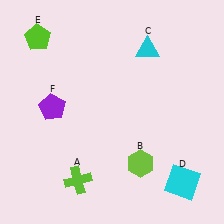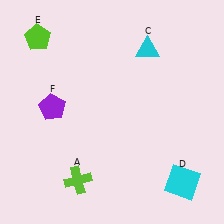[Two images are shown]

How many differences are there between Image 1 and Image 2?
There is 1 difference between the two images.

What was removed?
The lime hexagon (B) was removed in Image 2.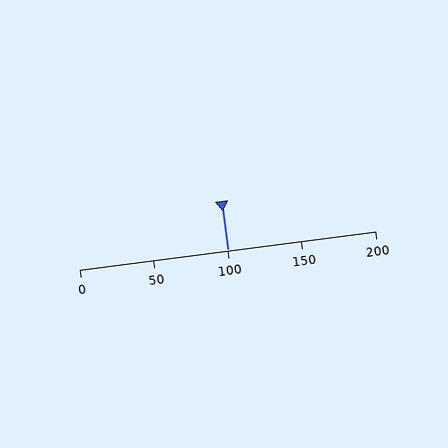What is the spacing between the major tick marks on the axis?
The major ticks are spaced 50 apart.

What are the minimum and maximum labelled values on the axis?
The axis runs from 0 to 200.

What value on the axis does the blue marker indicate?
The marker indicates approximately 100.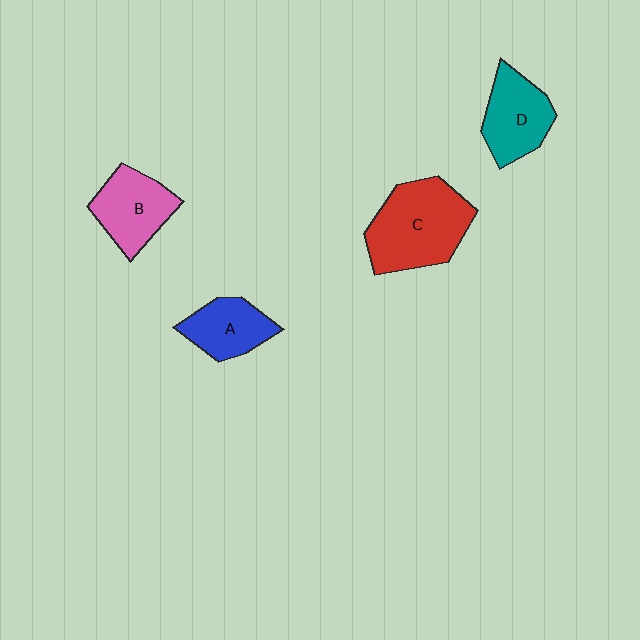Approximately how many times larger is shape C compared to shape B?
Approximately 1.5 times.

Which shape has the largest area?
Shape C (red).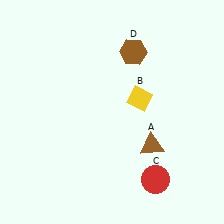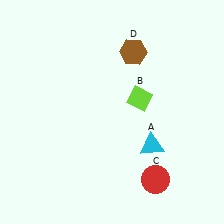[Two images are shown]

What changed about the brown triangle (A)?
In Image 1, A is brown. In Image 2, it changed to cyan.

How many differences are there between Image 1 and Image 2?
There are 2 differences between the two images.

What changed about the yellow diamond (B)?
In Image 1, B is yellow. In Image 2, it changed to lime.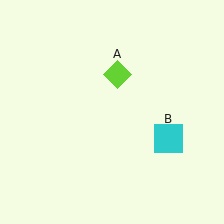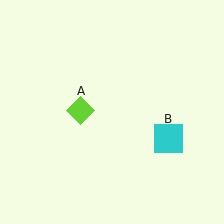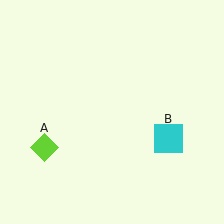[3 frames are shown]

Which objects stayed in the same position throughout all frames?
Cyan square (object B) remained stationary.